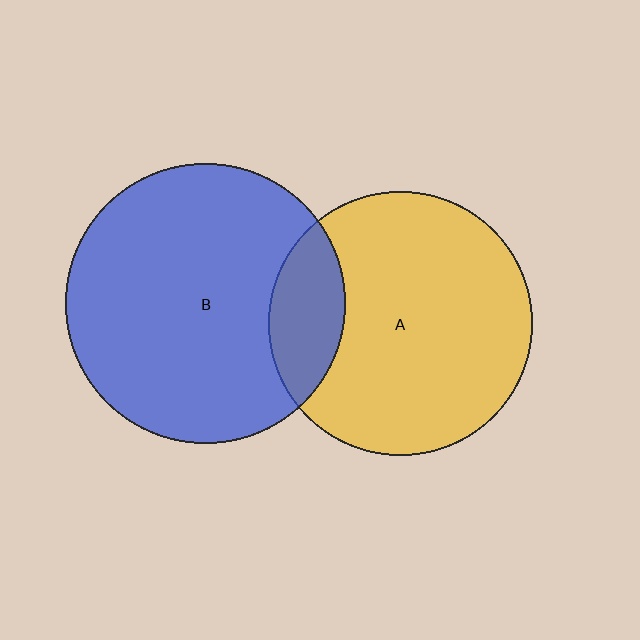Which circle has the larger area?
Circle B (blue).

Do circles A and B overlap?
Yes.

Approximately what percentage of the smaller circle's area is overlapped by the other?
Approximately 20%.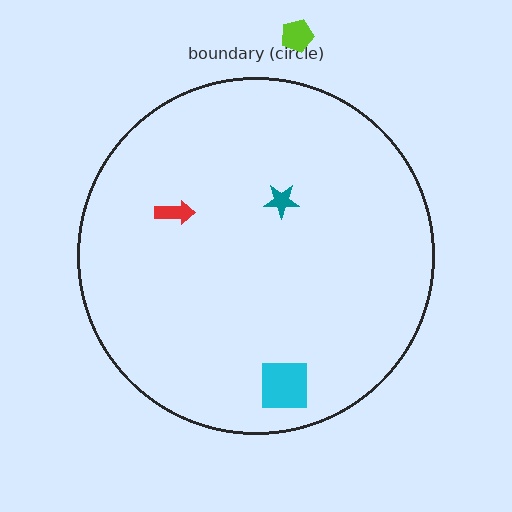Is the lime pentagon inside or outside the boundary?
Outside.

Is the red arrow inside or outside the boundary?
Inside.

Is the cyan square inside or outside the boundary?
Inside.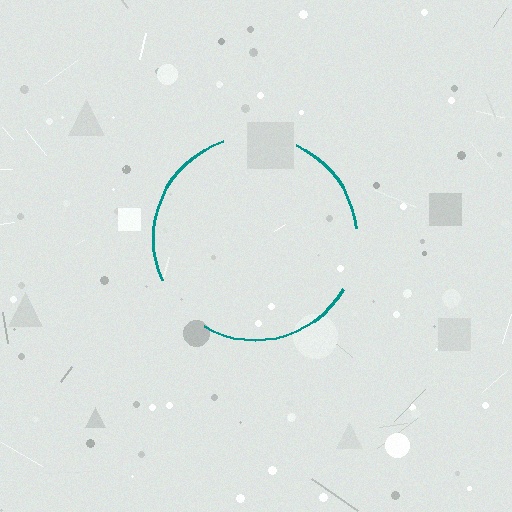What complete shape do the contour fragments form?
The contour fragments form a circle.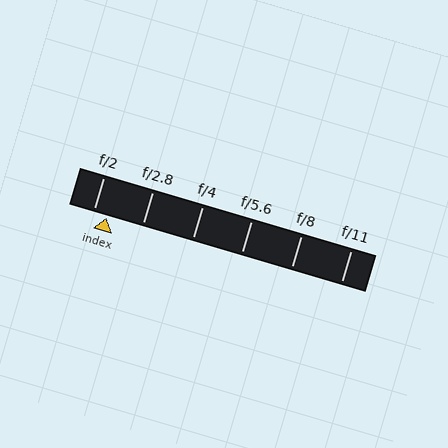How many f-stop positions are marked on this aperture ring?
There are 6 f-stop positions marked.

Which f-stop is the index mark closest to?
The index mark is closest to f/2.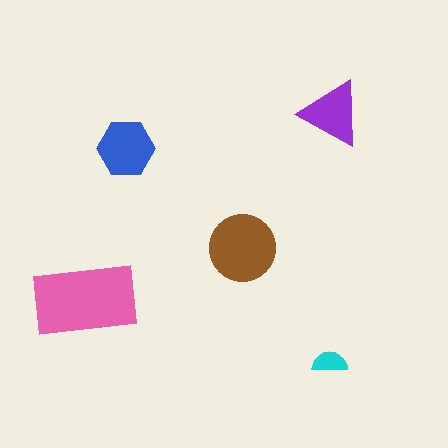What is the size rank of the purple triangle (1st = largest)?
4th.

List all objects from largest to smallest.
The pink rectangle, the brown circle, the blue hexagon, the purple triangle, the cyan semicircle.